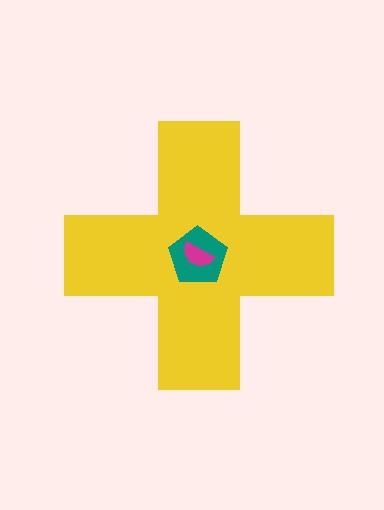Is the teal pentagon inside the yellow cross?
Yes.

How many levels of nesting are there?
3.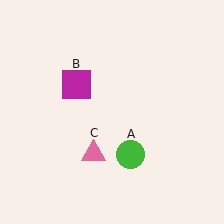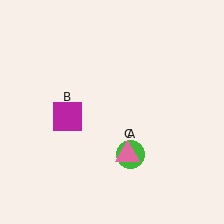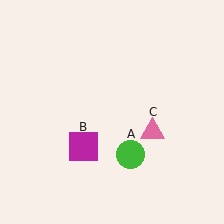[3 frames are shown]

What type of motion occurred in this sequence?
The magenta square (object B), pink triangle (object C) rotated counterclockwise around the center of the scene.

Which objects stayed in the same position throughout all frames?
Green circle (object A) remained stationary.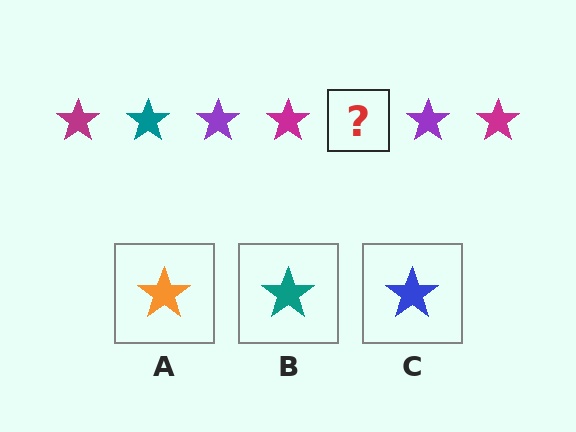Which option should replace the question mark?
Option B.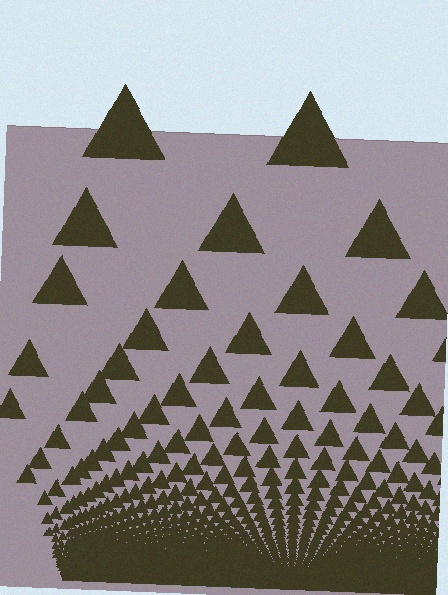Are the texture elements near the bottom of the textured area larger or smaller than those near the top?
Smaller. The gradient is inverted — elements near the bottom are smaller and denser.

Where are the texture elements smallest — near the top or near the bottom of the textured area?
Near the bottom.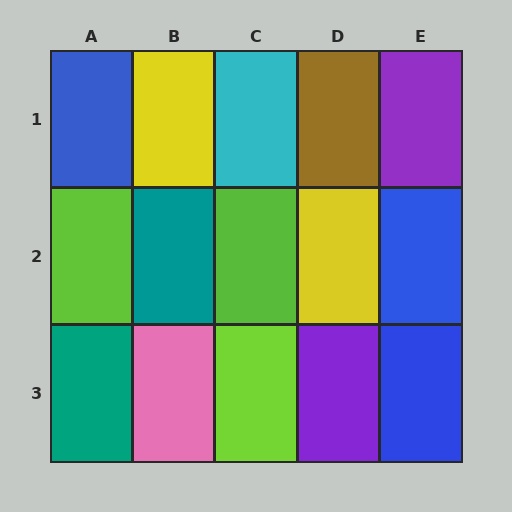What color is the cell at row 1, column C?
Cyan.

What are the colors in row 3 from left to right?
Teal, pink, lime, purple, blue.